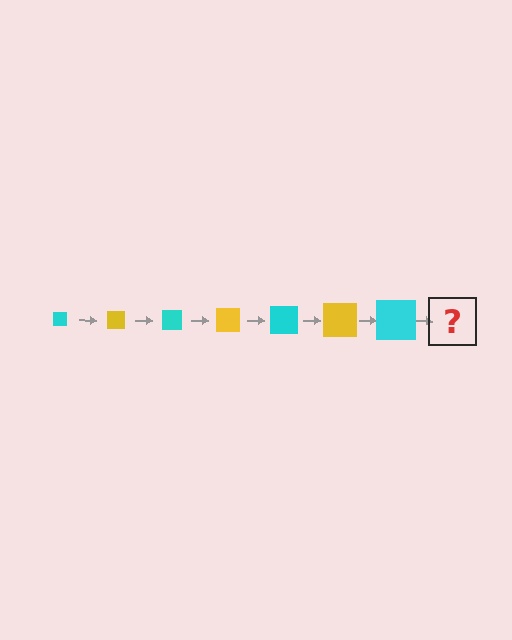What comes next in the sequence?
The next element should be a yellow square, larger than the previous one.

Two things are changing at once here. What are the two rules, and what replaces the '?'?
The two rules are that the square grows larger each step and the color cycles through cyan and yellow. The '?' should be a yellow square, larger than the previous one.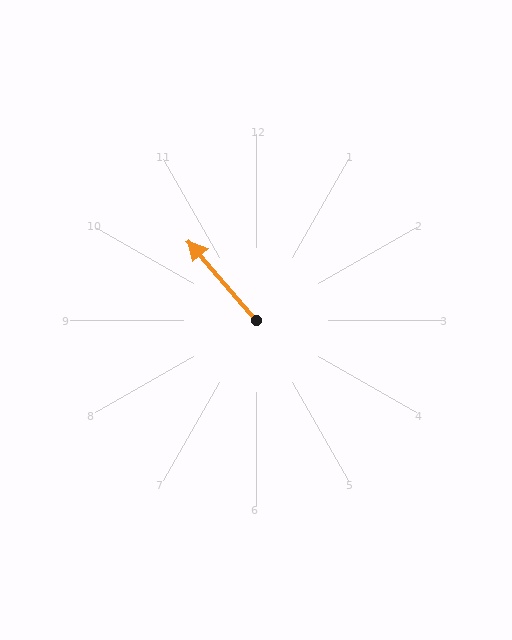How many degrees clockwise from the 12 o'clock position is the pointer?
Approximately 319 degrees.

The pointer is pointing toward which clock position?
Roughly 11 o'clock.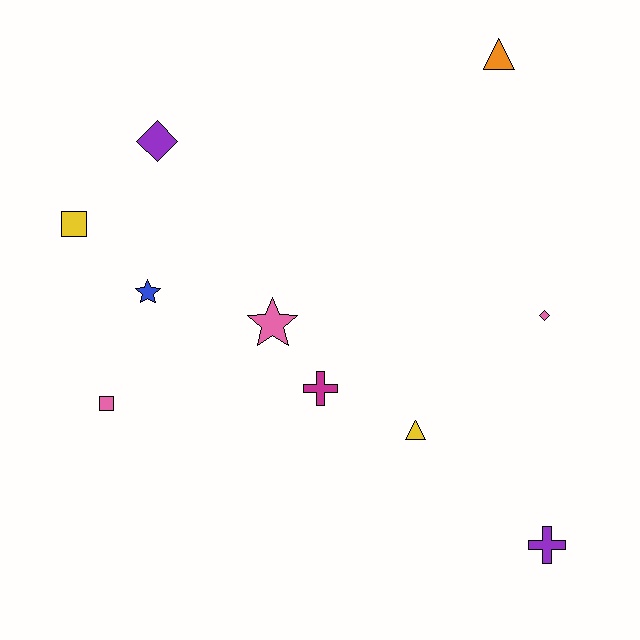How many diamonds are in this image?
There are 2 diamonds.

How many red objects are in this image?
There are no red objects.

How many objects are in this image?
There are 10 objects.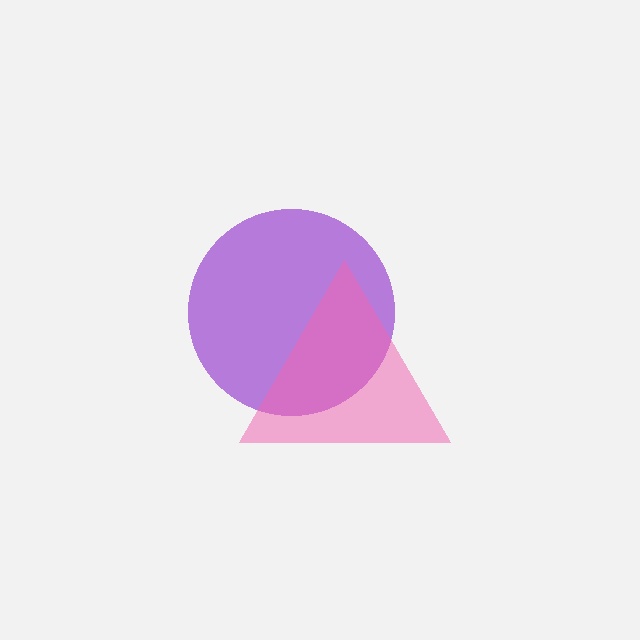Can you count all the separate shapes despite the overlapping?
Yes, there are 2 separate shapes.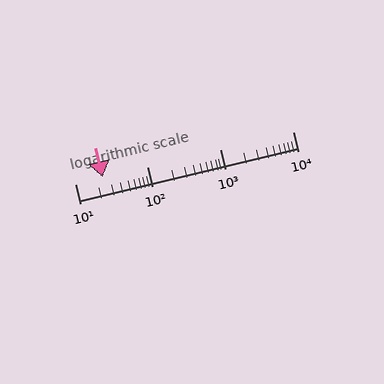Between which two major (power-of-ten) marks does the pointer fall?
The pointer is between 10 and 100.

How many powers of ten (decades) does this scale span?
The scale spans 3 decades, from 10 to 10000.